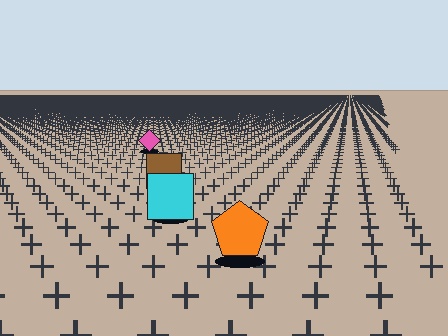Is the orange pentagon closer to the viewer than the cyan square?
Yes. The orange pentagon is closer — you can tell from the texture gradient: the ground texture is coarser near it.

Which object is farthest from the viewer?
The pink diamond is farthest from the viewer. It appears smaller and the ground texture around it is denser.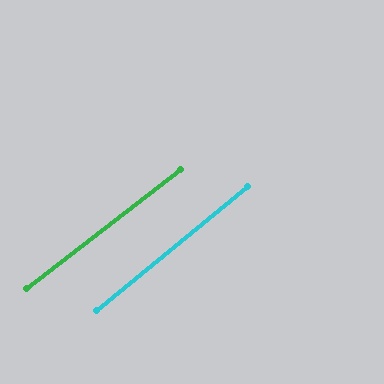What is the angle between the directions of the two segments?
Approximately 2 degrees.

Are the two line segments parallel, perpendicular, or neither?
Parallel — their directions differ by only 1.6°.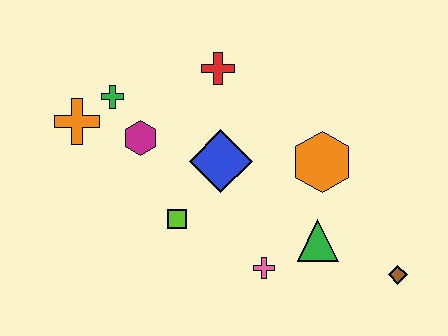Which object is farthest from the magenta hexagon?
The brown diamond is farthest from the magenta hexagon.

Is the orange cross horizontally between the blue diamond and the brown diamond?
No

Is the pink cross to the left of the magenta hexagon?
No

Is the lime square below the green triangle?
No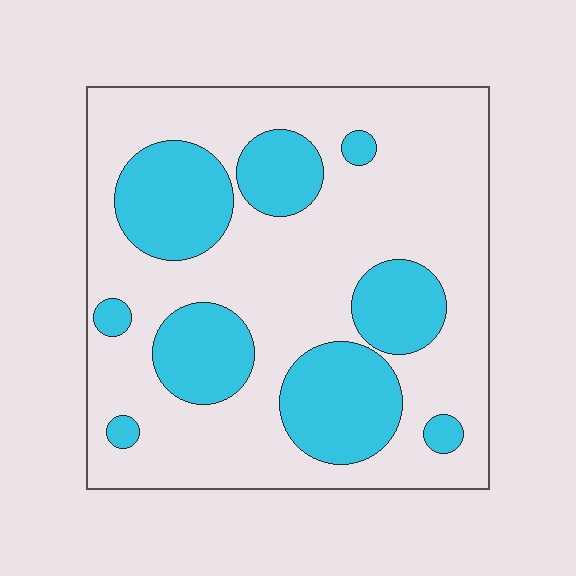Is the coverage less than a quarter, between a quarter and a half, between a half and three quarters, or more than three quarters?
Between a quarter and a half.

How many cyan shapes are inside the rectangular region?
9.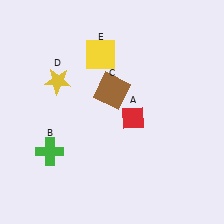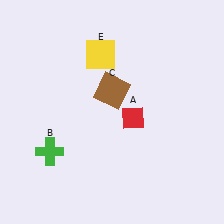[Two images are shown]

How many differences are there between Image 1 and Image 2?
There is 1 difference between the two images.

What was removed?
The yellow star (D) was removed in Image 2.